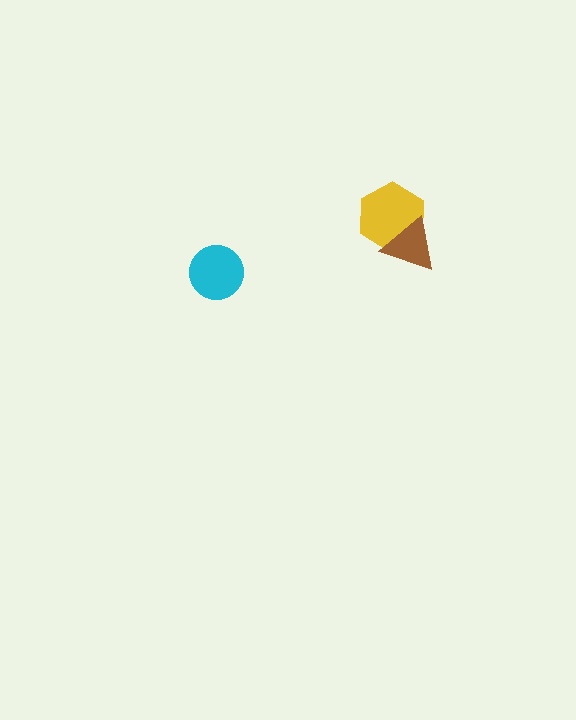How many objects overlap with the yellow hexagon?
1 object overlaps with the yellow hexagon.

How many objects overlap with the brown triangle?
1 object overlaps with the brown triangle.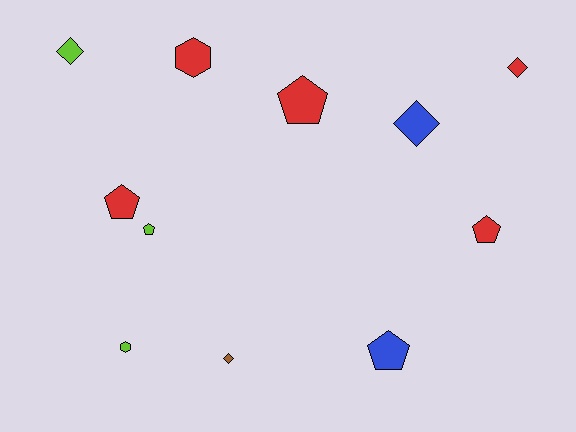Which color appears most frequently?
Red, with 5 objects.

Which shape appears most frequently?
Pentagon, with 5 objects.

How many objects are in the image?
There are 11 objects.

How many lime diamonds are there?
There is 1 lime diamond.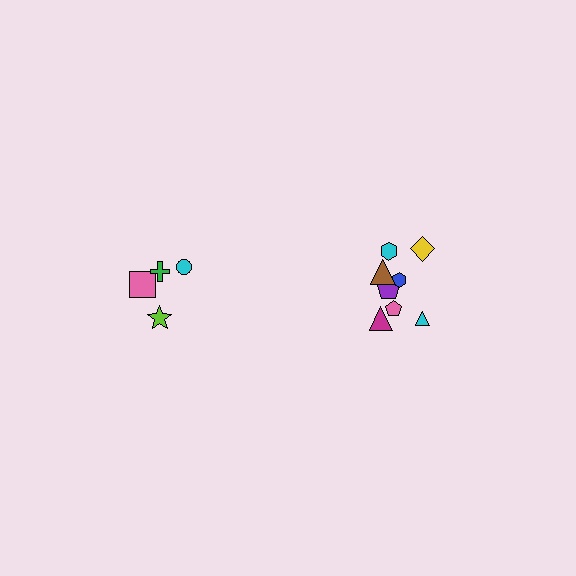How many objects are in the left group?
There are 4 objects.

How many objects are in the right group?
There are 8 objects.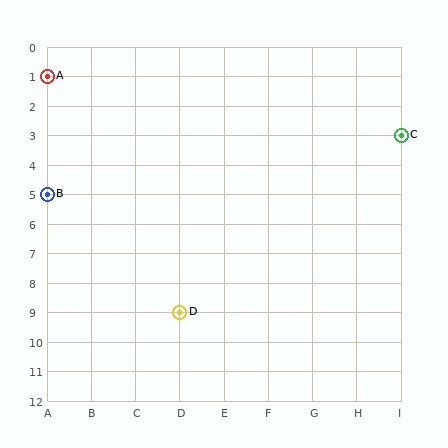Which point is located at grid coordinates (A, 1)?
Point A is at (A, 1).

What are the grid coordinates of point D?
Point D is at grid coordinates (D, 9).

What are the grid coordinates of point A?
Point A is at grid coordinates (A, 1).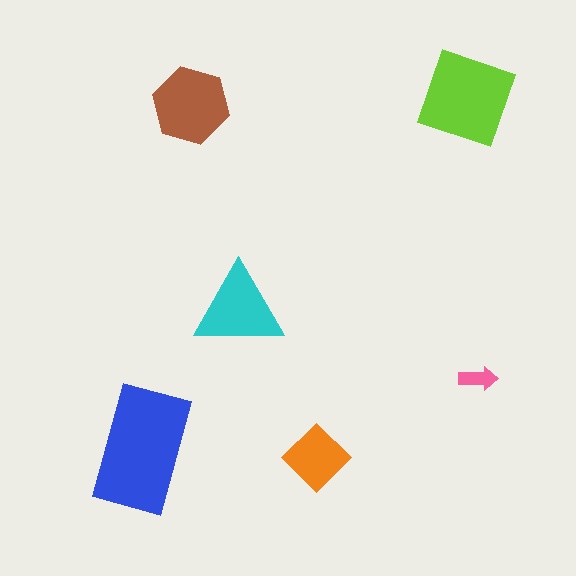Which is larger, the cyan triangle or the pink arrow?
The cyan triangle.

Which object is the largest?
The blue rectangle.